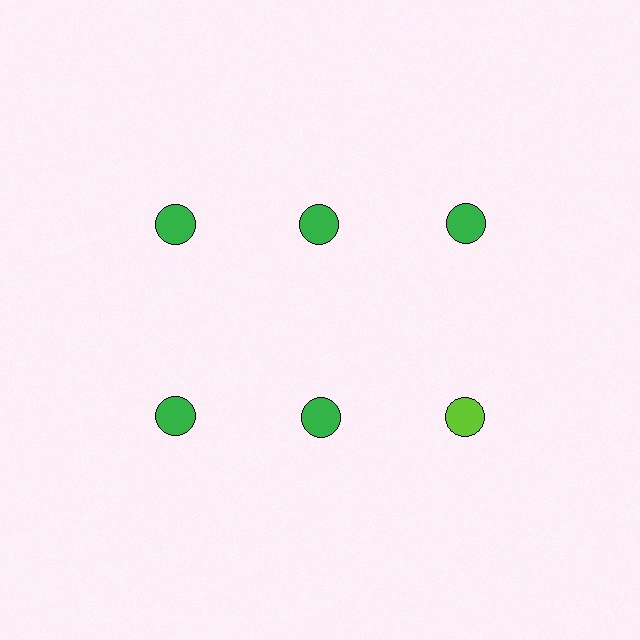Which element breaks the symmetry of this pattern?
The lime circle in the second row, center column breaks the symmetry. All other shapes are green circles.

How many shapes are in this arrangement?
There are 6 shapes arranged in a grid pattern.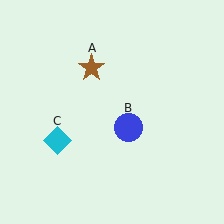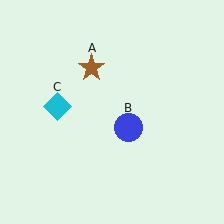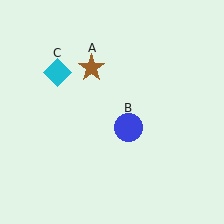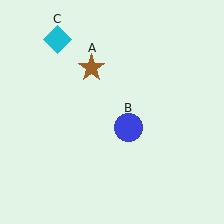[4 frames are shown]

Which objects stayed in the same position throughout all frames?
Brown star (object A) and blue circle (object B) remained stationary.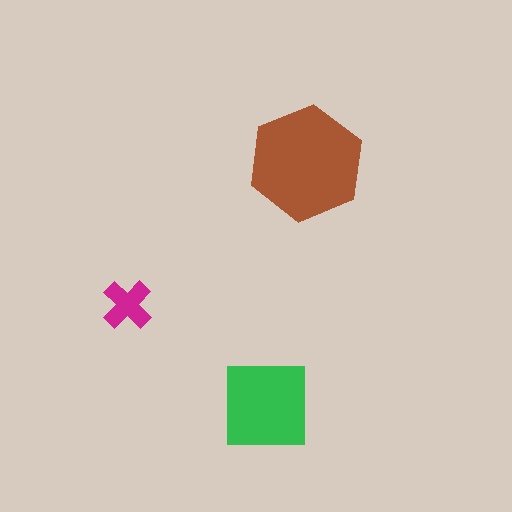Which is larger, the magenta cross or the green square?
The green square.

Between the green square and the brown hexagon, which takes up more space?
The brown hexagon.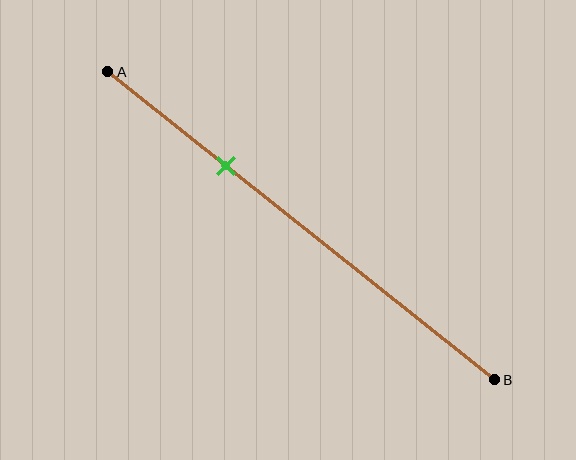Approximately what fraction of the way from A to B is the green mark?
The green mark is approximately 30% of the way from A to B.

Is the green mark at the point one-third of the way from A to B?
Yes, the mark is approximately at the one-third point.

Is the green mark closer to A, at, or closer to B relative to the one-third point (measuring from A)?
The green mark is approximately at the one-third point of segment AB.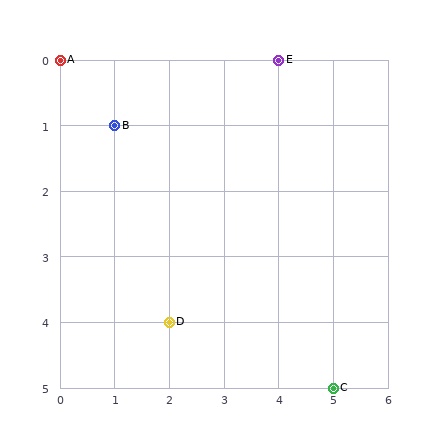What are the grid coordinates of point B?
Point B is at grid coordinates (1, 1).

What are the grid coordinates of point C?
Point C is at grid coordinates (5, 5).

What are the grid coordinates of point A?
Point A is at grid coordinates (0, 0).